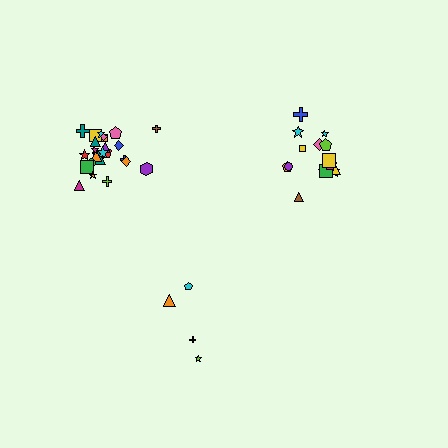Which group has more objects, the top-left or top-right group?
The top-left group.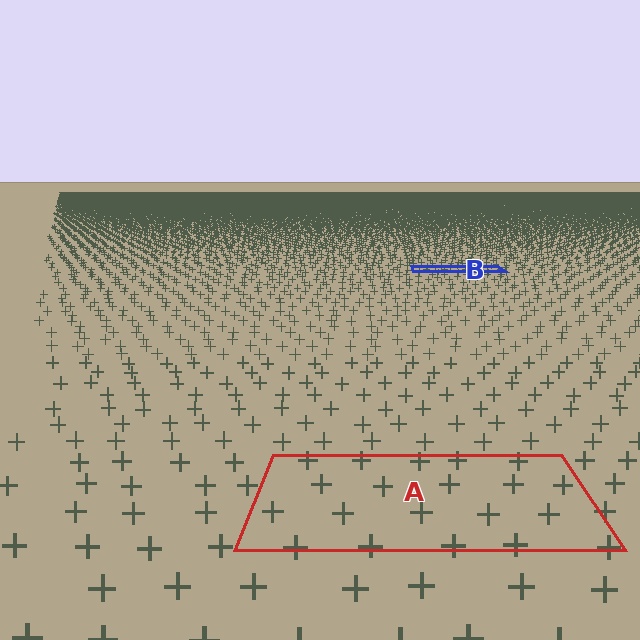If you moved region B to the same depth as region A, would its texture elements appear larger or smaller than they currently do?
They would appear larger. At a closer depth, the same texture elements are projected at a bigger on-screen size.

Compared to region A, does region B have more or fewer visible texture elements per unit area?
Region B has more texture elements per unit area — they are packed more densely because it is farther away.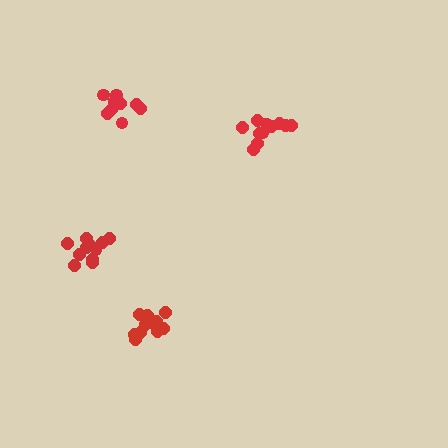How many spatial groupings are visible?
There are 4 spatial groupings.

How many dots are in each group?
Group 1: 11 dots, Group 2: 11 dots, Group 3: 11 dots, Group 4: 10 dots (43 total).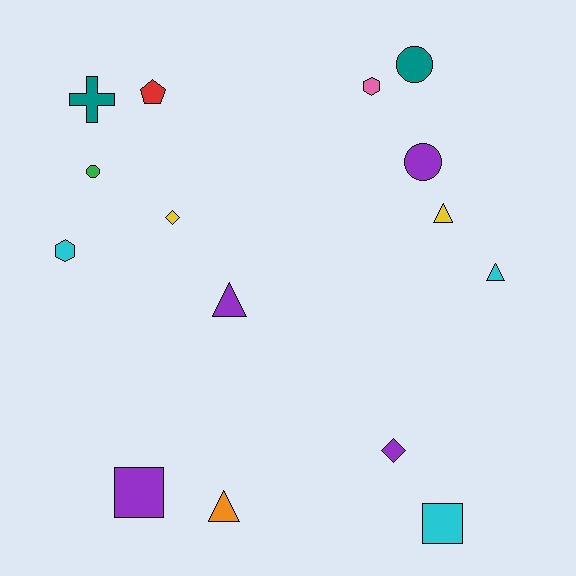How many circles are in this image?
There are 3 circles.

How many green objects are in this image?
There is 1 green object.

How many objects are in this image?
There are 15 objects.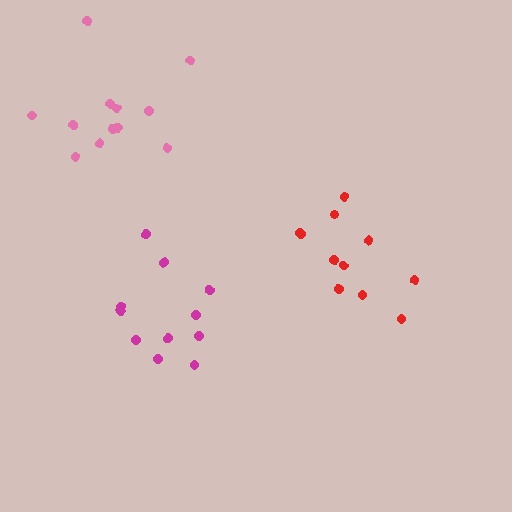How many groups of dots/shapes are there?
There are 3 groups.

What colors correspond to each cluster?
The clusters are colored: magenta, red, pink.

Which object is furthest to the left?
The pink cluster is leftmost.